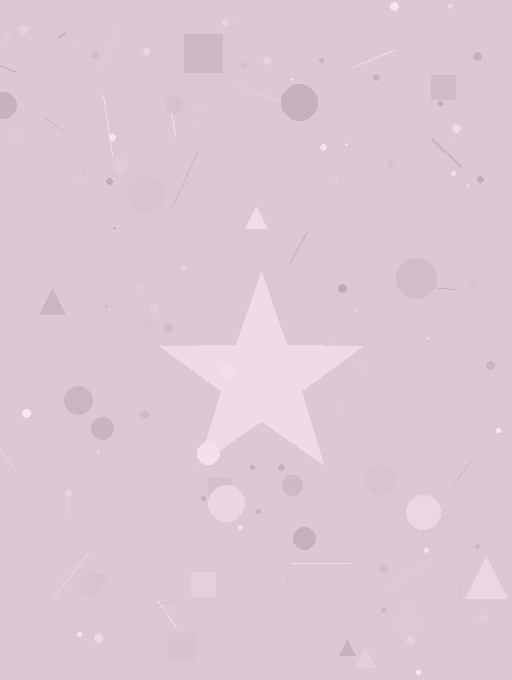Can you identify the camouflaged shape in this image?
The camouflaged shape is a star.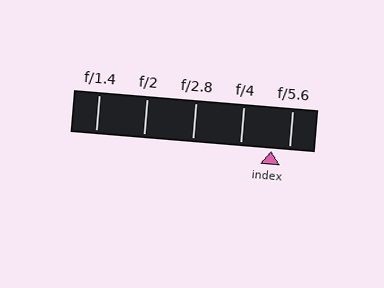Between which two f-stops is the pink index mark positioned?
The index mark is between f/4 and f/5.6.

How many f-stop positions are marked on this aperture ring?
There are 5 f-stop positions marked.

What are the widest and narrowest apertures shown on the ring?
The widest aperture shown is f/1.4 and the narrowest is f/5.6.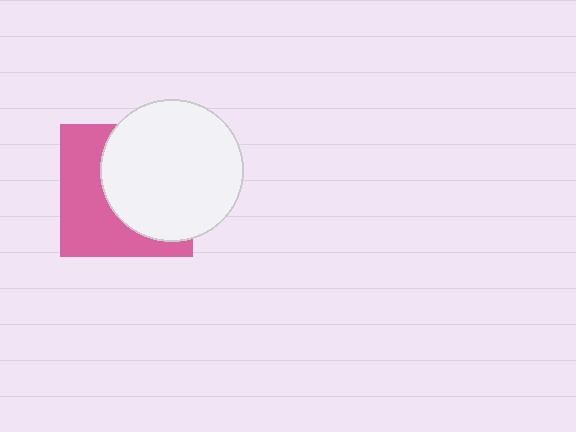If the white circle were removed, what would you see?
You would see the complete pink square.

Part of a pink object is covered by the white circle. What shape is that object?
It is a square.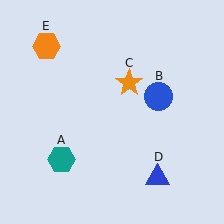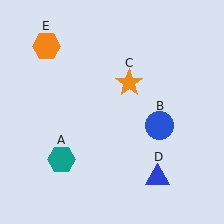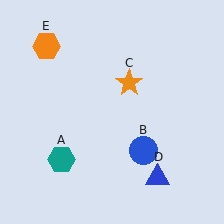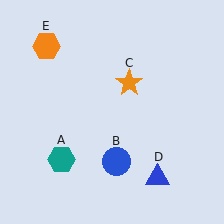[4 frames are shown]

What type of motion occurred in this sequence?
The blue circle (object B) rotated clockwise around the center of the scene.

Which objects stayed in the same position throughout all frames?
Teal hexagon (object A) and orange star (object C) and blue triangle (object D) and orange hexagon (object E) remained stationary.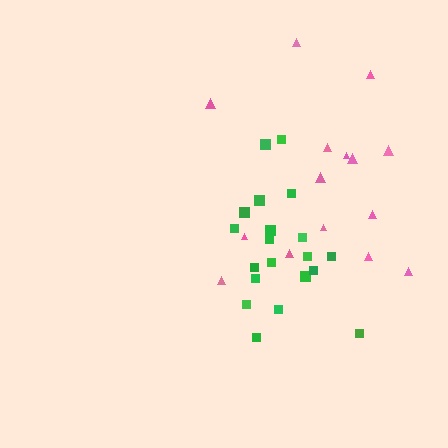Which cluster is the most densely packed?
Green.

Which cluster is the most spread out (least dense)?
Pink.